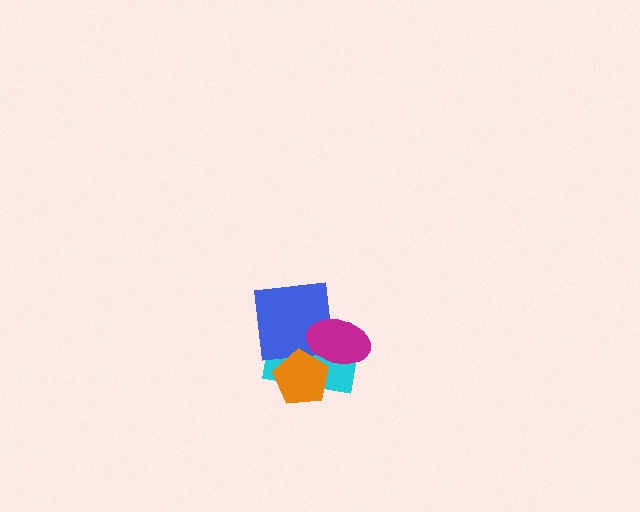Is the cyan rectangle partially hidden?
Yes, it is partially covered by another shape.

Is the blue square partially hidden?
Yes, it is partially covered by another shape.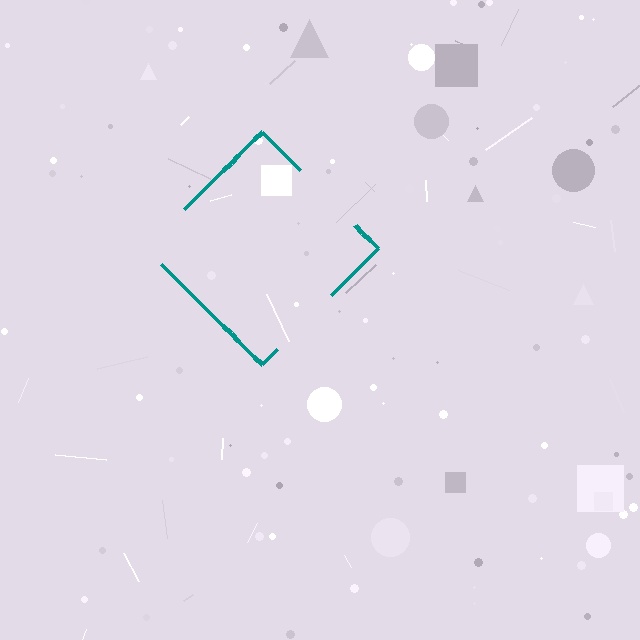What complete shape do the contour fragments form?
The contour fragments form a diamond.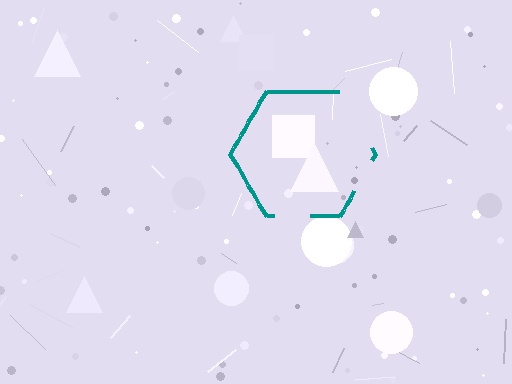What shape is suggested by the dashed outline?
The dashed outline suggests a hexagon.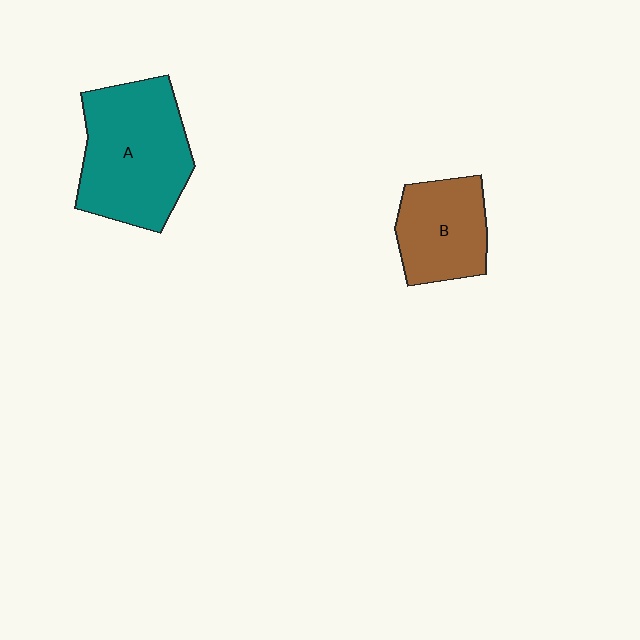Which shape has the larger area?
Shape A (teal).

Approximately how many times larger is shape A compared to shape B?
Approximately 1.6 times.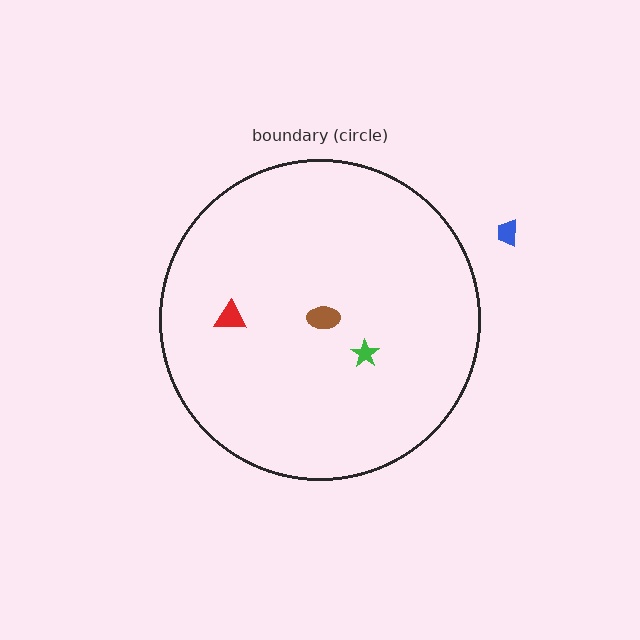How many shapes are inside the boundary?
3 inside, 1 outside.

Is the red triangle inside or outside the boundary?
Inside.